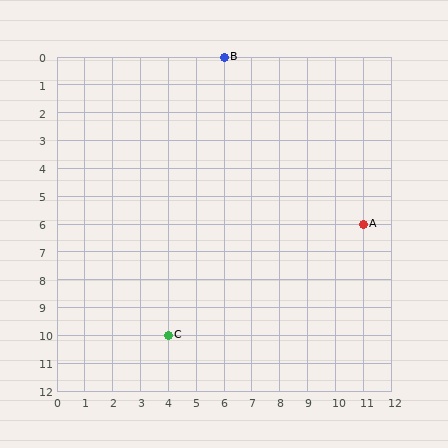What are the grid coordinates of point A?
Point A is at grid coordinates (11, 6).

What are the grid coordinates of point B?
Point B is at grid coordinates (6, 0).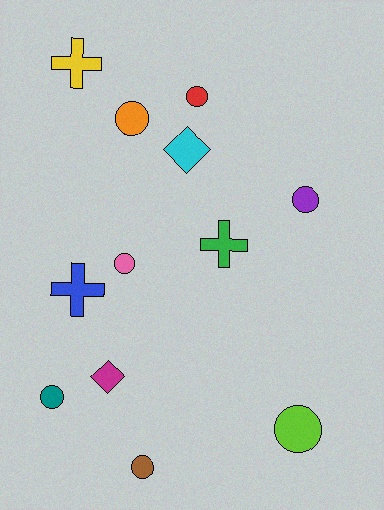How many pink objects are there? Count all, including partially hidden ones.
There is 1 pink object.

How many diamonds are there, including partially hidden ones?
There are 2 diamonds.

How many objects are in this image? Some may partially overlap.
There are 12 objects.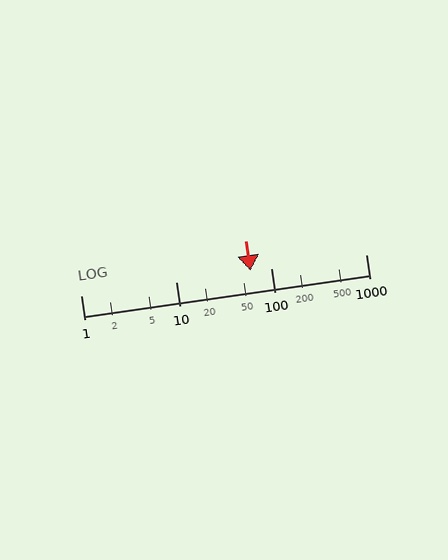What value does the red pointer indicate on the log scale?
The pointer indicates approximately 61.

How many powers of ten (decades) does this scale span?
The scale spans 3 decades, from 1 to 1000.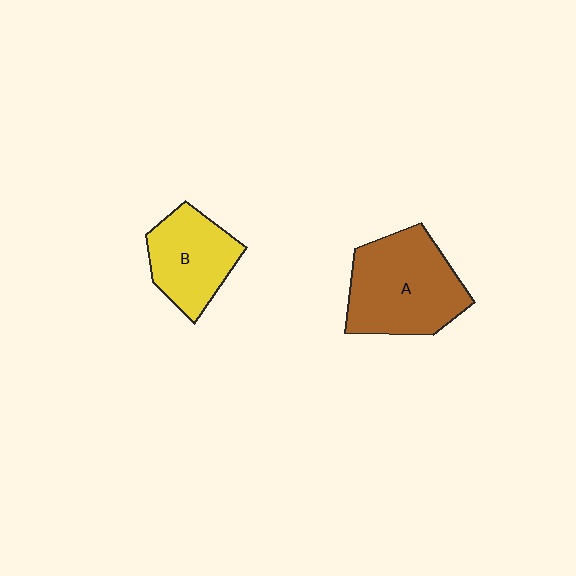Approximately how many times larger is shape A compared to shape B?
Approximately 1.4 times.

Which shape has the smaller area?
Shape B (yellow).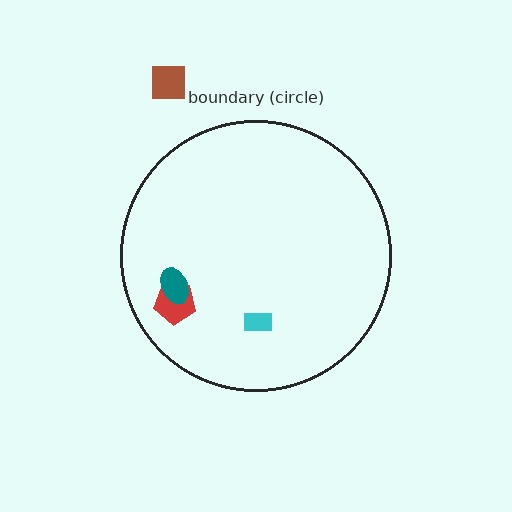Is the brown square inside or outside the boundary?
Outside.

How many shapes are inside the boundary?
3 inside, 1 outside.